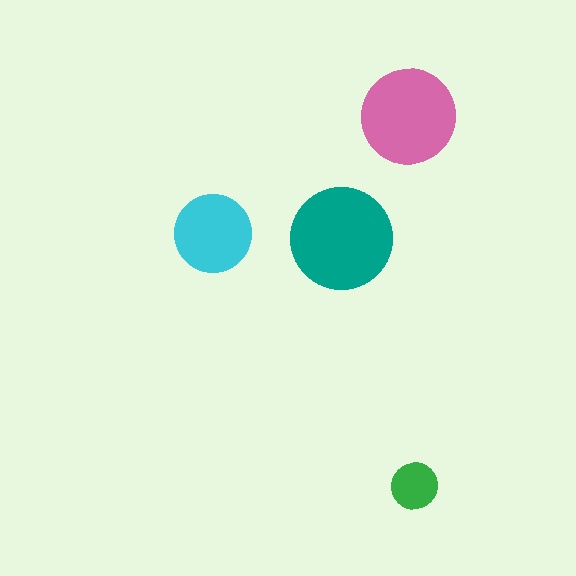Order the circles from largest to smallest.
the teal one, the pink one, the cyan one, the green one.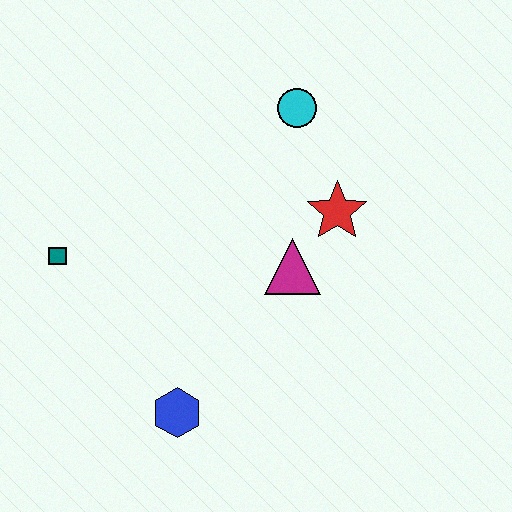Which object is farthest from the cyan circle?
The blue hexagon is farthest from the cyan circle.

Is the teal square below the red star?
Yes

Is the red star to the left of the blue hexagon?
No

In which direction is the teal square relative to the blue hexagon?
The teal square is above the blue hexagon.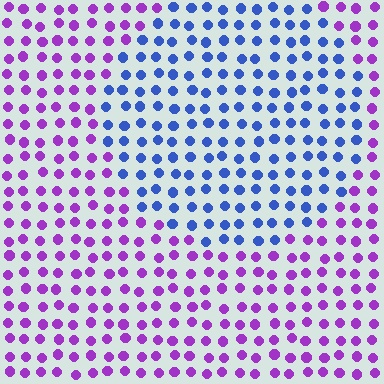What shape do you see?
I see a circle.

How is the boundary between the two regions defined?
The boundary is defined purely by a slight shift in hue (about 60 degrees). Spacing, size, and orientation are identical on both sides.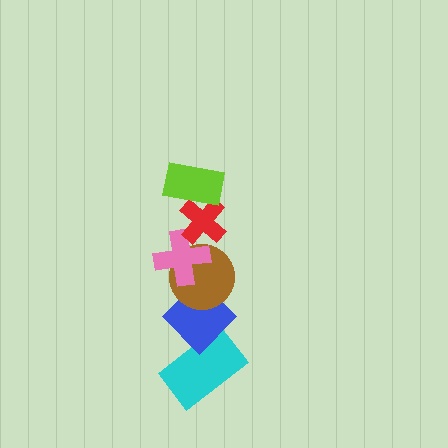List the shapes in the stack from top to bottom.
From top to bottom: the lime rectangle, the red cross, the pink cross, the brown circle, the blue diamond, the cyan rectangle.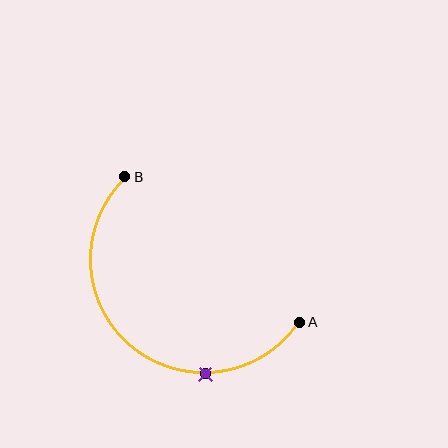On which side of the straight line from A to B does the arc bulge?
The arc bulges below and to the left of the straight line connecting A and B.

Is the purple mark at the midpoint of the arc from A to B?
No. The purple mark lies on the arc but is closer to endpoint A. The arc midpoint would be at the point on the curve equidistant along the arc from both A and B.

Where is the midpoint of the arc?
The arc midpoint is the point on the curve farthest from the straight line joining A and B. It sits below and to the left of that line.